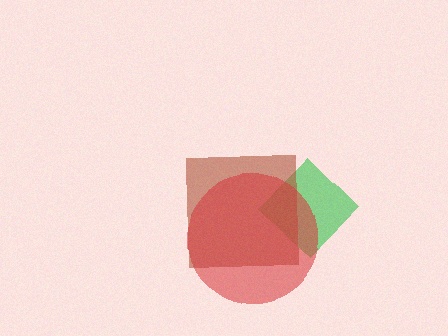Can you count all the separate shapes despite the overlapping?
Yes, there are 3 separate shapes.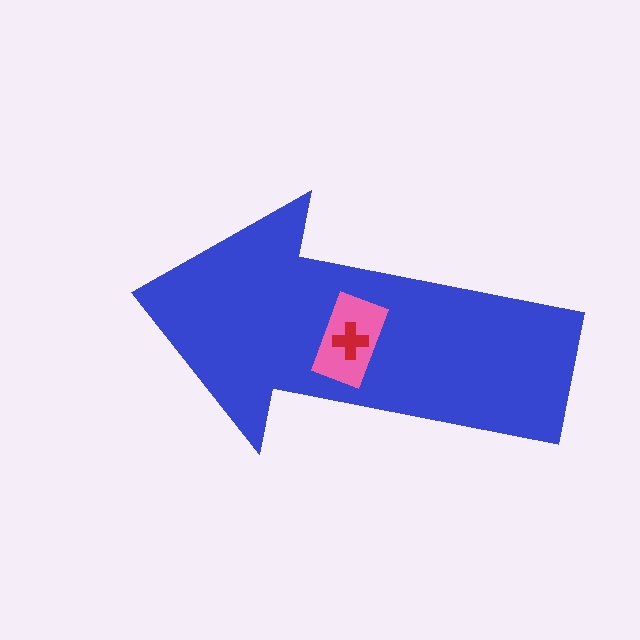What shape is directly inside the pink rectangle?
The red cross.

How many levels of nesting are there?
3.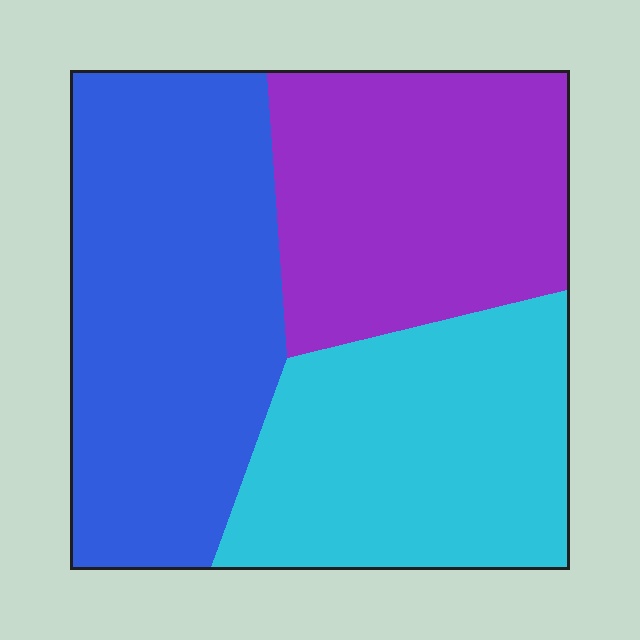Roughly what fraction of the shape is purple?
Purple covers roughly 30% of the shape.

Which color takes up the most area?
Blue, at roughly 40%.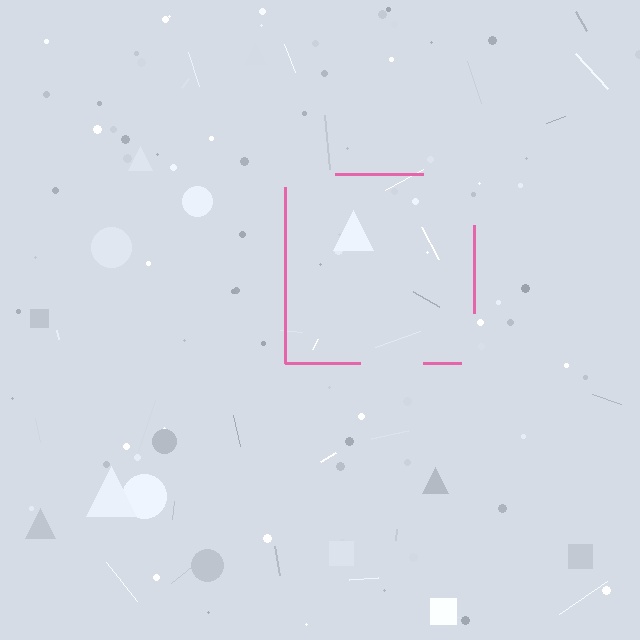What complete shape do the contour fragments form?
The contour fragments form a square.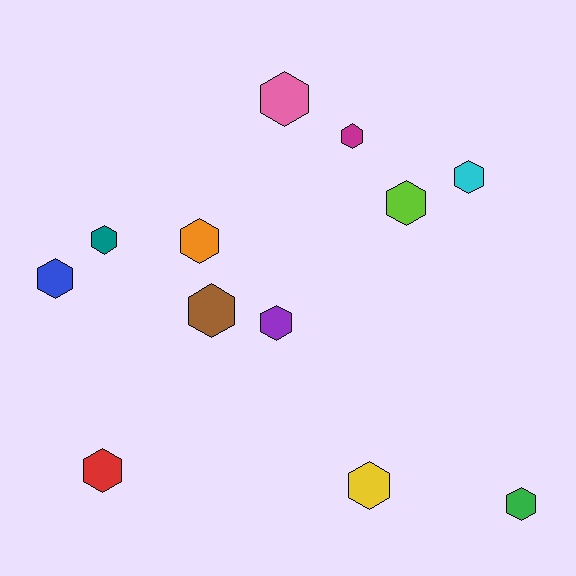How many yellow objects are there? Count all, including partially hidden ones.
There is 1 yellow object.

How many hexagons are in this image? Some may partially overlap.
There are 12 hexagons.